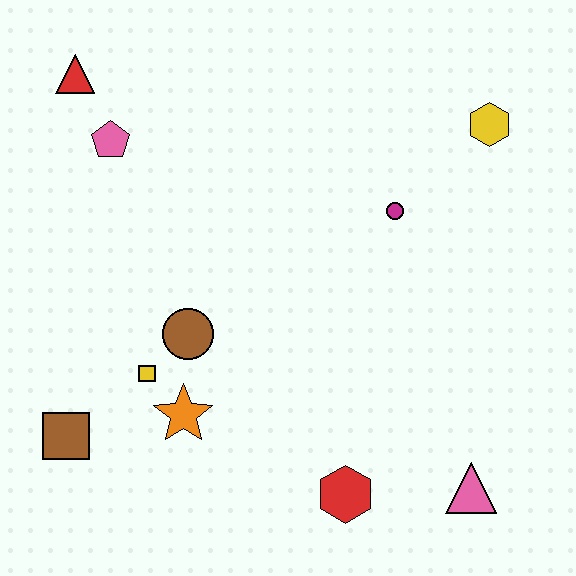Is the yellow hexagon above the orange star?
Yes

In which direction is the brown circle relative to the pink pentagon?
The brown circle is below the pink pentagon.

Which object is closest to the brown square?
The yellow square is closest to the brown square.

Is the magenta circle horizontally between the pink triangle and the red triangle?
Yes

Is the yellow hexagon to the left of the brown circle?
No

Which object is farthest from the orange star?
The yellow hexagon is farthest from the orange star.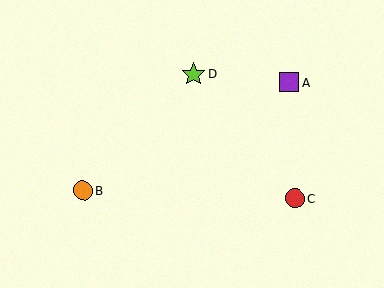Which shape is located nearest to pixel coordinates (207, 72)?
The lime star (labeled D) at (194, 75) is nearest to that location.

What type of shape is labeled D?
Shape D is a lime star.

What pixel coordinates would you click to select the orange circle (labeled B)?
Click at (83, 191) to select the orange circle B.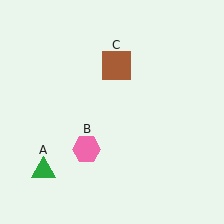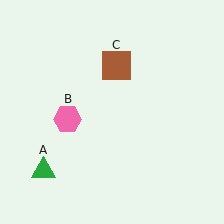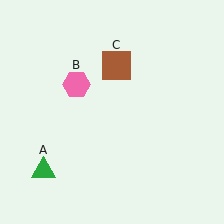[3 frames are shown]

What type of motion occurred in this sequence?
The pink hexagon (object B) rotated clockwise around the center of the scene.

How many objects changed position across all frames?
1 object changed position: pink hexagon (object B).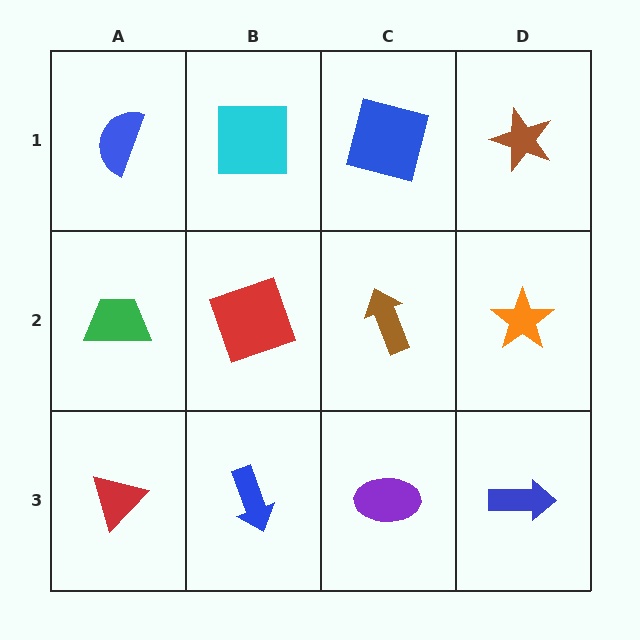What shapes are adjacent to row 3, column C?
A brown arrow (row 2, column C), a blue arrow (row 3, column B), a blue arrow (row 3, column D).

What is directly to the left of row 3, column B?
A red triangle.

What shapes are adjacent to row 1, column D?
An orange star (row 2, column D), a blue square (row 1, column C).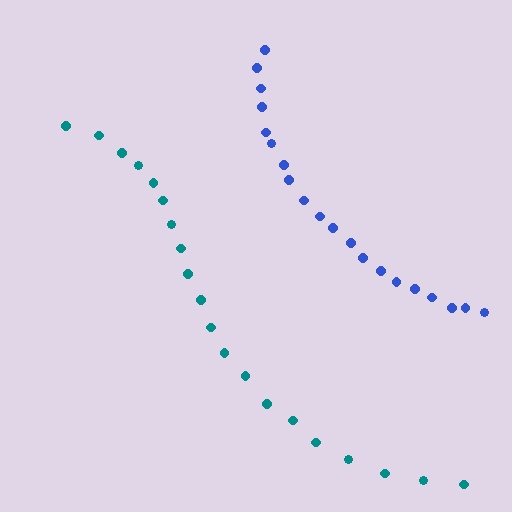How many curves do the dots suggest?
There are 2 distinct paths.